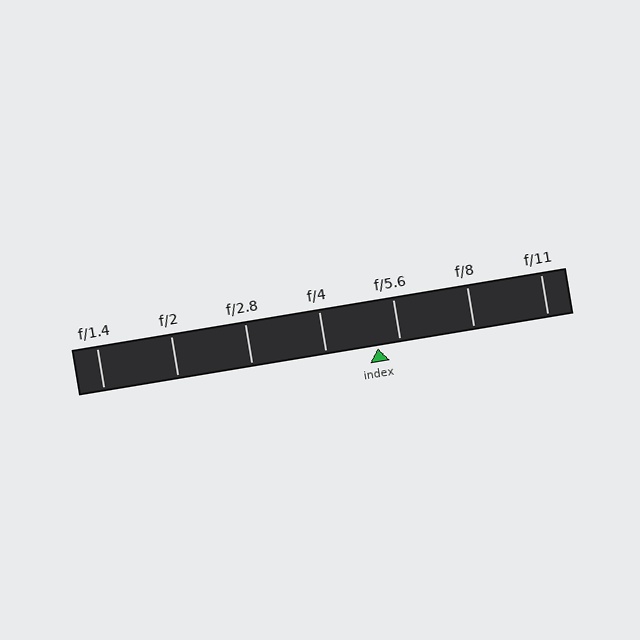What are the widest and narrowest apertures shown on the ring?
The widest aperture shown is f/1.4 and the narrowest is f/11.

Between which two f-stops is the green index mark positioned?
The index mark is between f/4 and f/5.6.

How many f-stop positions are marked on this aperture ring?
There are 7 f-stop positions marked.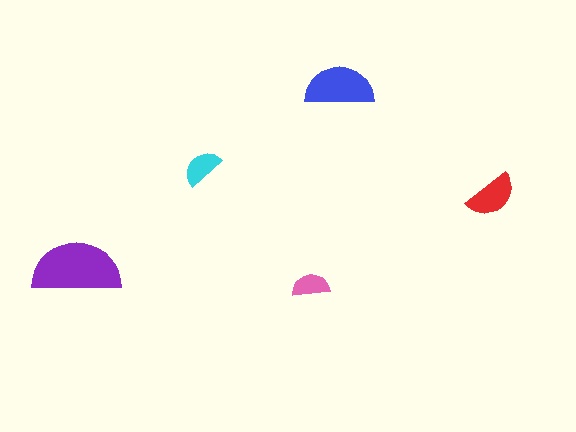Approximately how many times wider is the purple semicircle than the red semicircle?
About 1.5 times wider.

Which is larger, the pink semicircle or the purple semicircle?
The purple one.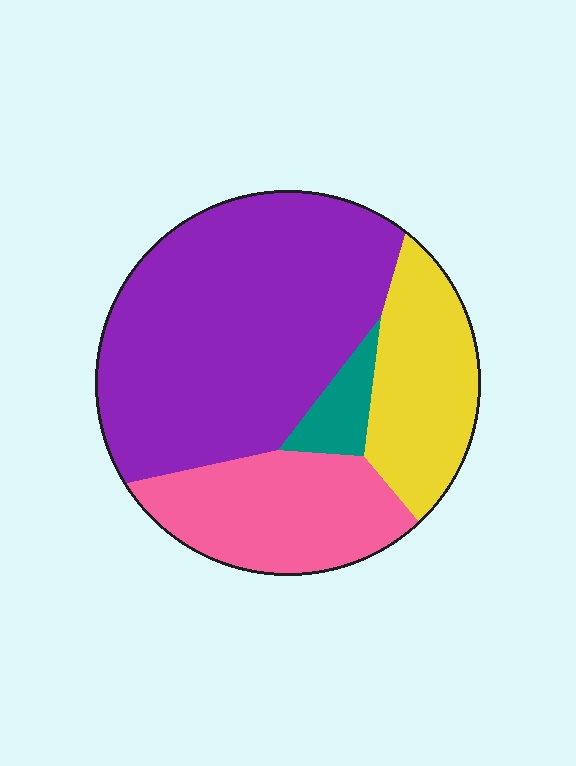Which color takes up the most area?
Purple, at roughly 55%.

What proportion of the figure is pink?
Pink takes up about one fifth (1/5) of the figure.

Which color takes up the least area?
Teal, at roughly 5%.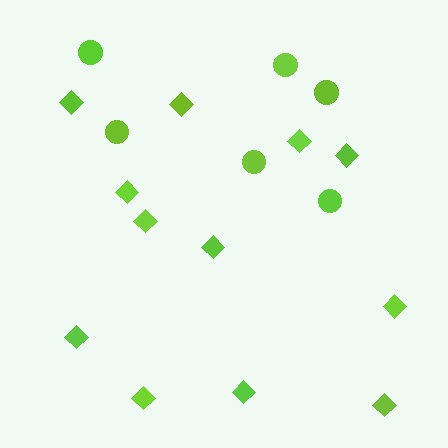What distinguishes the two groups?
There are 2 groups: one group of diamonds (12) and one group of circles (6).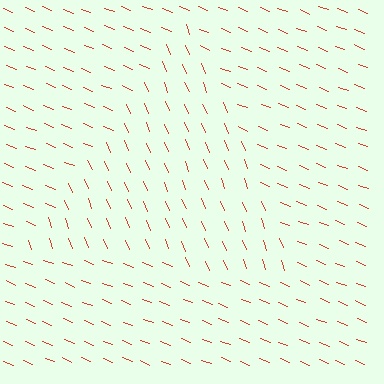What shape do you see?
I see a triangle.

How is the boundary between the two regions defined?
The boundary is defined purely by a change in line orientation (approximately 45 degrees difference). All lines are the same color and thickness.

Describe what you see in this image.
The image is filled with small red line segments. A triangle region in the image has lines oriented differently from the surrounding lines, creating a visible texture boundary.